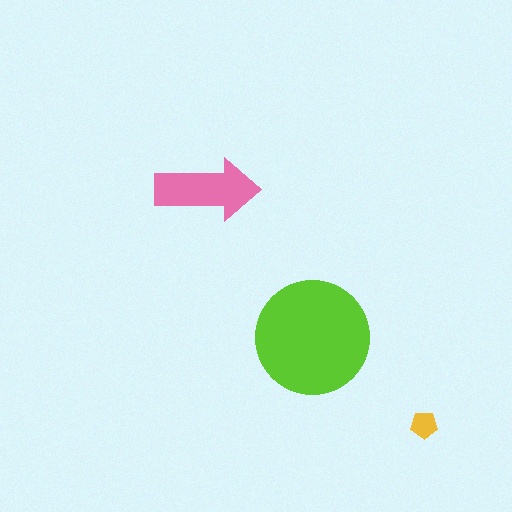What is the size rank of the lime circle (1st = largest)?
1st.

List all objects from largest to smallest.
The lime circle, the pink arrow, the yellow pentagon.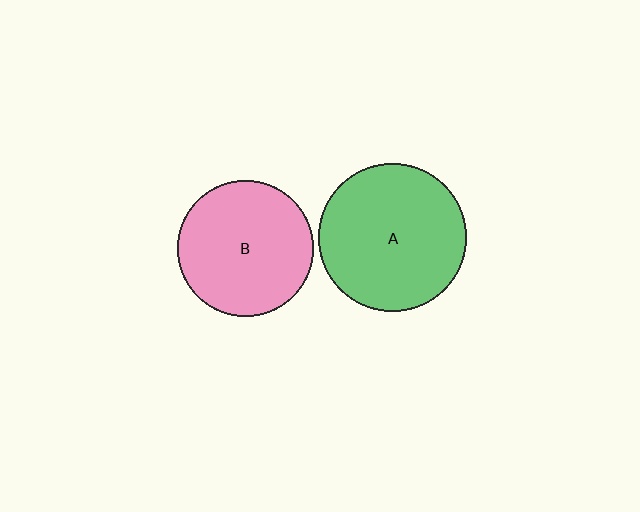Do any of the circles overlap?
No, none of the circles overlap.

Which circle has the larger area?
Circle A (green).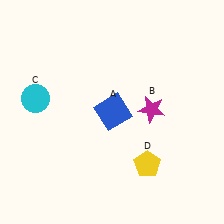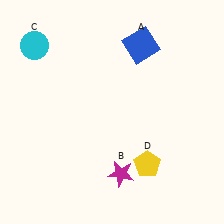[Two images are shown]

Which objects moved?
The objects that moved are: the blue square (A), the magenta star (B), the cyan circle (C).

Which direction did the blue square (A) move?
The blue square (A) moved up.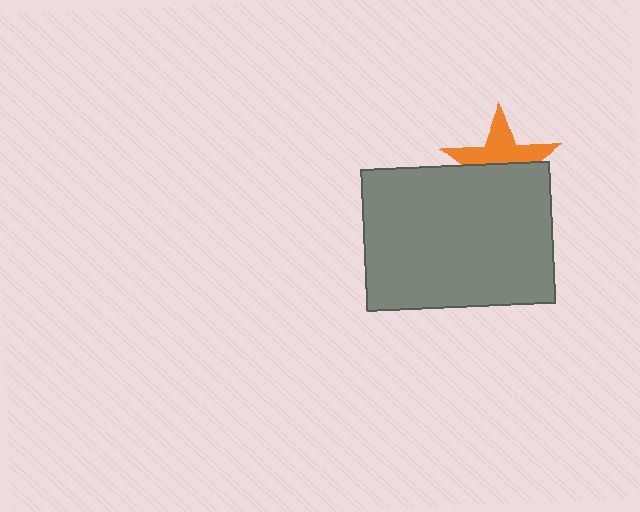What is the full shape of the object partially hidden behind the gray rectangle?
The partially hidden object is an orange star.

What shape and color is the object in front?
The object in front is a gray rectangle.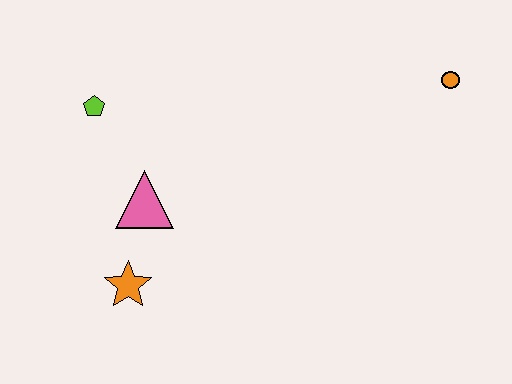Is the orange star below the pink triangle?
Yes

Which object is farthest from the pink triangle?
The orange circle is farthest from the pink triangle.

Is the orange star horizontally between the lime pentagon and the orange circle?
Yes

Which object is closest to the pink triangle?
The orange star is closest to the pink triangle.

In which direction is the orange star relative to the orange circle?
The orange star is to the left of the orange circle.